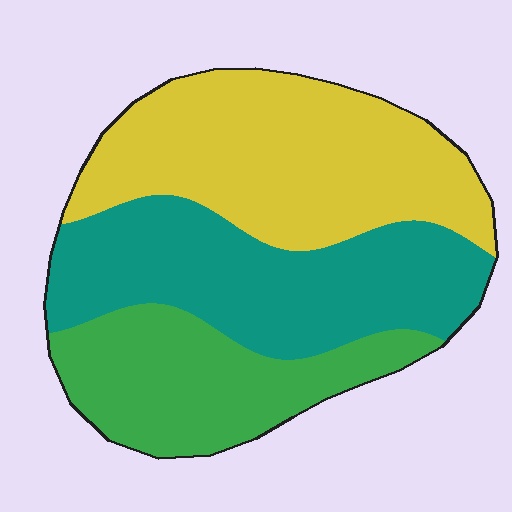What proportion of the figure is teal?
Teal takes up about three eighths (3/8) of the figure.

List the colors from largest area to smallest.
From largest to smallest: yellow, teal, green.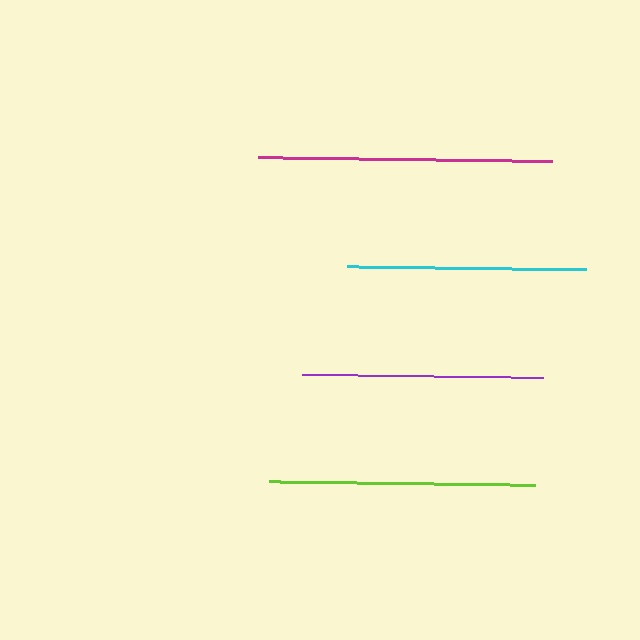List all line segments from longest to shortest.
From longest to shortest: magenta, lime, purple, cyan.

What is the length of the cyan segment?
The cyan segment is approximately 239 pixels long.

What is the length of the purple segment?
The purple segment is approximately 241 pixels long.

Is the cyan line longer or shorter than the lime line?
The lime line is longer than the cyan line.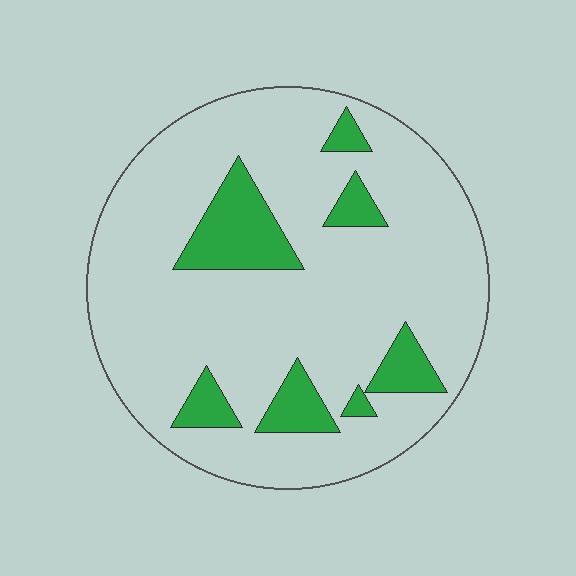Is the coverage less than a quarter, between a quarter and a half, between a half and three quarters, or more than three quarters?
Less than a quarter.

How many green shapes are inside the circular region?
7.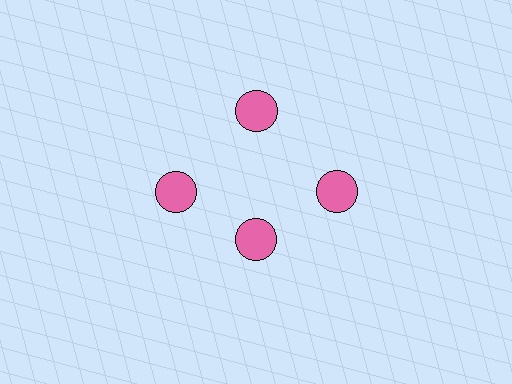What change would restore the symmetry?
The symmetry would be restored by moving it outward, back onto the ring so that all 4 circles sit at equal angles and equal distance from the center.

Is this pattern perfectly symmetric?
No. The 4 pink circles are arranged in a ring, but one element near the 6 o'clock position is pulled inward toward the center, breaking the 4-fold rotational symmetry.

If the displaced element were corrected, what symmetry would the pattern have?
It would have 4-fold rotational symmetry — the pattern would map onto itself every 90 degrees.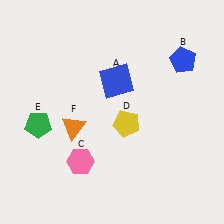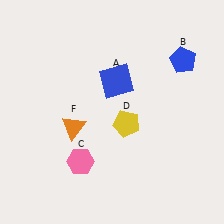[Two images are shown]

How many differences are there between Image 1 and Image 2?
There is 1 difference between the two images.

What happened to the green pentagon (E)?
The green pentagon (E) was removed in Image 2. It was in the bottom-left area of Image 1.